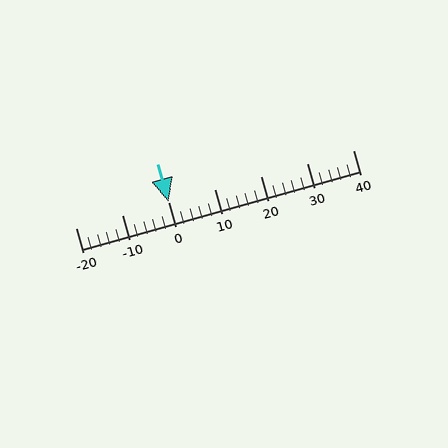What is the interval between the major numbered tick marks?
The major tick marks are spaced 10 units apart.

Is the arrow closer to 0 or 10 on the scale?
The arrow is closer to 0.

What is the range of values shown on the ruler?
The ruler shows values from -20 to 40.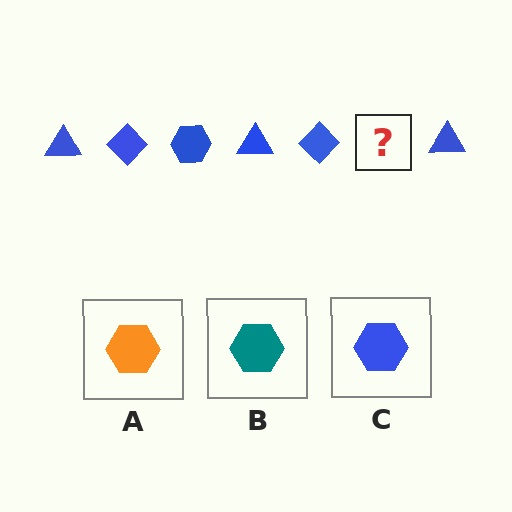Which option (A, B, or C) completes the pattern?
C.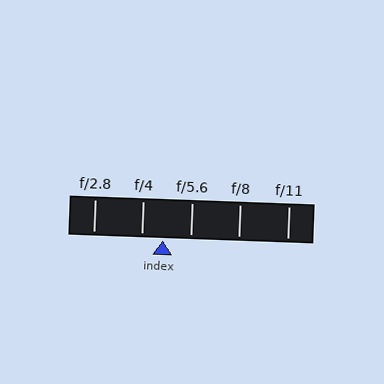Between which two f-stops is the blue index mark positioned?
The index mark is between f/4 and f/5.6.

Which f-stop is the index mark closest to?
The index mark is closest to f/4.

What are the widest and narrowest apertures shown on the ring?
The widest aperture shown is f/2.8 and the narrowest is f/11.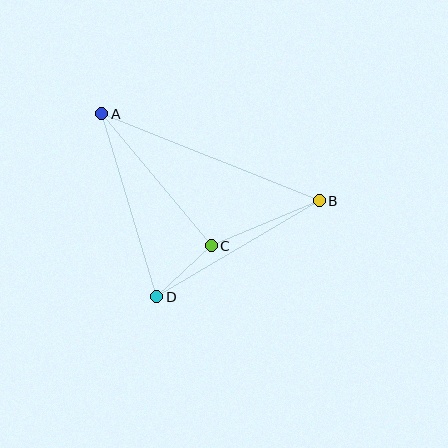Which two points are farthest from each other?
Points A and B are farthest from each other.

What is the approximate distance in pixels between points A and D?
The distance between A and D is approximately 191 pixels.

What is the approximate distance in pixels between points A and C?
The distance between A and C is approximately 172 pixels.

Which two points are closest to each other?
Points C and D are closest to each other.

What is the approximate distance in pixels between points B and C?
The distance between B and C is approximately 117 pixels.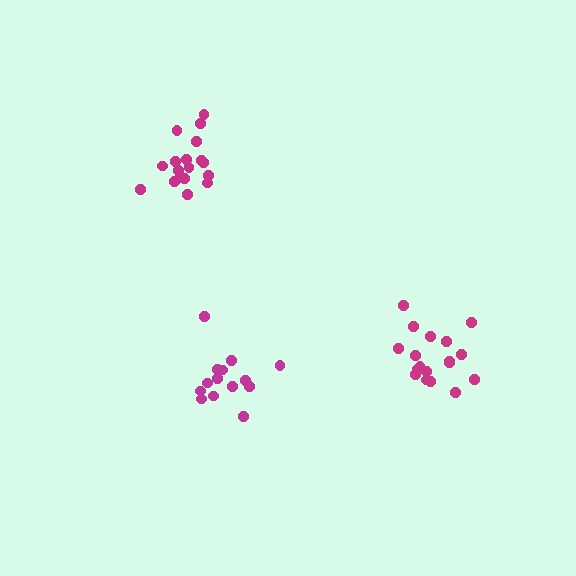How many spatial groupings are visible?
There are 3 spatial groupings.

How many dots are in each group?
Group 1: 18 dots, Group 2: 14 dots, Group 3: 18 dots (50 total).